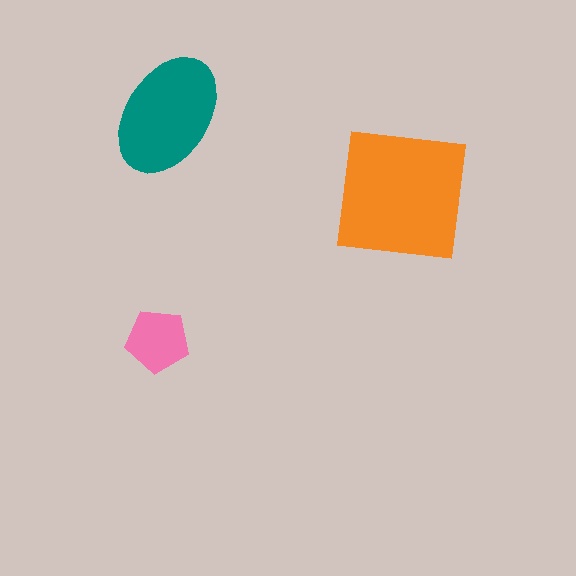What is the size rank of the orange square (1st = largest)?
1st.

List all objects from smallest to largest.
The pink pentagon, the teal ellipse, the orange square.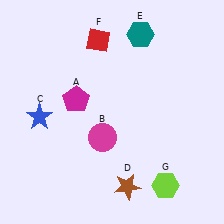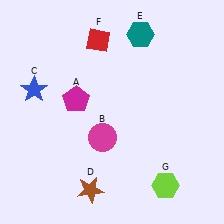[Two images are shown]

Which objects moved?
The objects that moved are: the blue star (C), the brown star (D).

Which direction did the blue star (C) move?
The blue star (C) moved up.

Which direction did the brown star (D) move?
The brown star (D) moved left.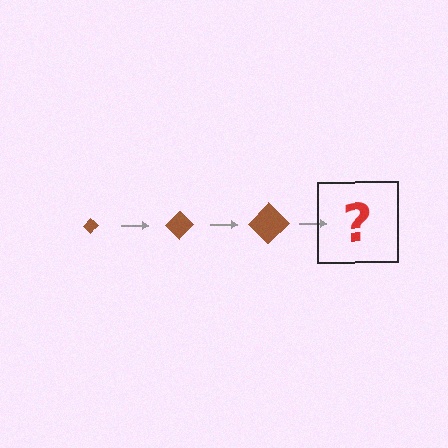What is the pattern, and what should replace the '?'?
The pattern is that the diamond gets progressively larger each step. The '?' should be a brown diamond, larger than the previous one.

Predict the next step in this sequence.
The next step is a brown diamond, larger than the previous one.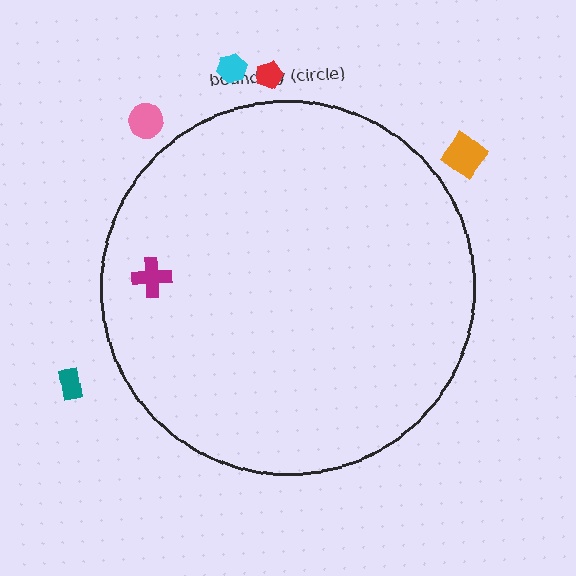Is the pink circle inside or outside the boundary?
Outside.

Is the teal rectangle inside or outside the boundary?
Outside.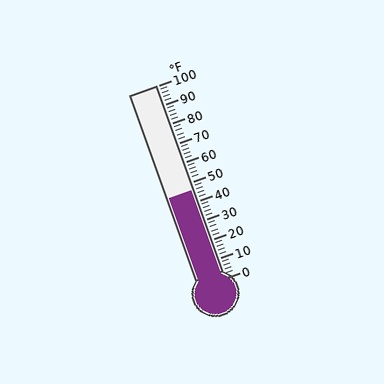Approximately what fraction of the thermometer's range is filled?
The thermometer is filled to approximately 45% of its range.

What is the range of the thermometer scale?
The thermometer scale ranges from 0°F to 100°F.